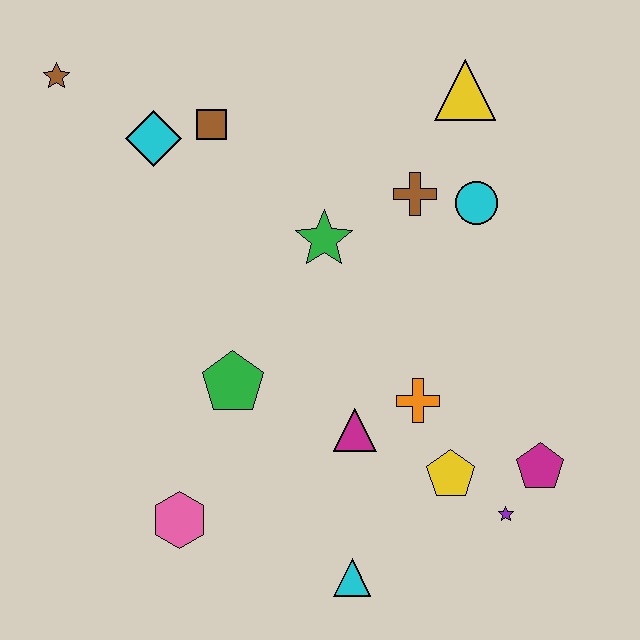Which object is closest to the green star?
The brown cross is closest to the green star.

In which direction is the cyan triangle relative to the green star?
The cyan triangle is below the green star.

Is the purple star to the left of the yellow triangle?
No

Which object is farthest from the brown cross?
The pink hexagon is farthest from the brown cross.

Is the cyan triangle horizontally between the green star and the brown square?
No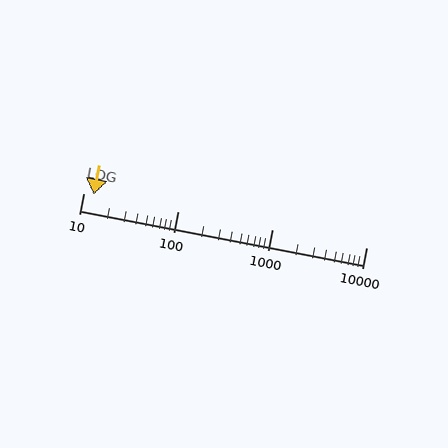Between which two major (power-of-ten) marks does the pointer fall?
The pointer is between 10 and 100.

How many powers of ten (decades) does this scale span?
The scale spans 3 decades, from 10 to 10000.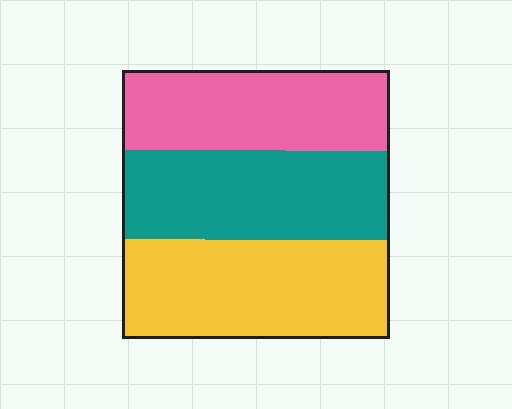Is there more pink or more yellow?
Yellow.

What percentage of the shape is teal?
Teal takes up between a sixth and a third of the shape.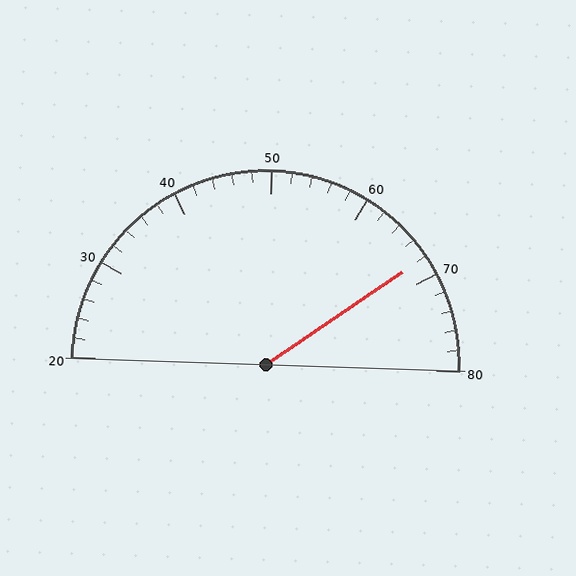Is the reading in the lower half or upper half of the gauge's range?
The reading is in the upper half of the range (20 to 80).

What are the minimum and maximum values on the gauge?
The gauge ranges from 20 to 80.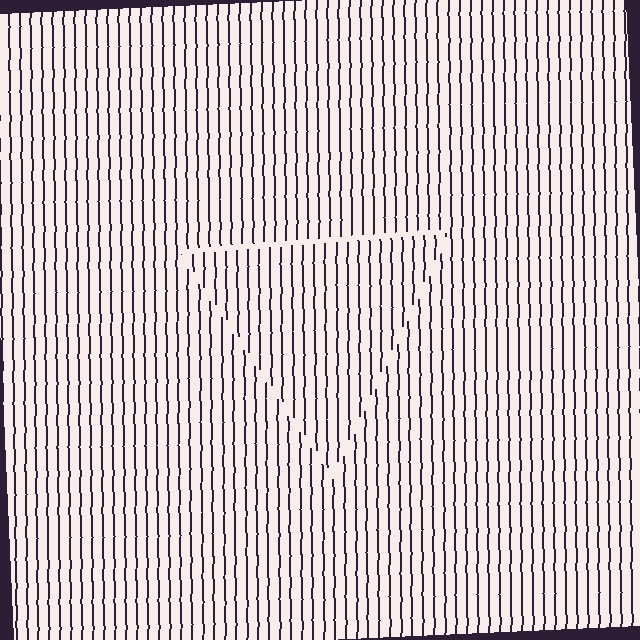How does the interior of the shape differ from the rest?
The interior of the shape contains the same grating, shifted by half a period — the contour is defined by the phase discontinuity where line-ends from the inner and outer gratings abut.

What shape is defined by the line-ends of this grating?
An illusory triangle. The interior of the shape contains the same grating, shifted by half a period — the contour is defined by the phase discontinuity where line-ends from the inner and outer gratings abut.